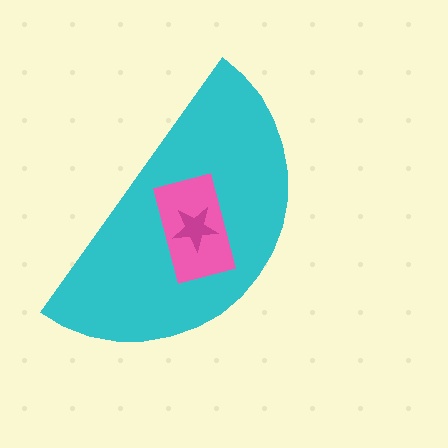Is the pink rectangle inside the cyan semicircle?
Yes.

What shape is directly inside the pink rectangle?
The magenta star.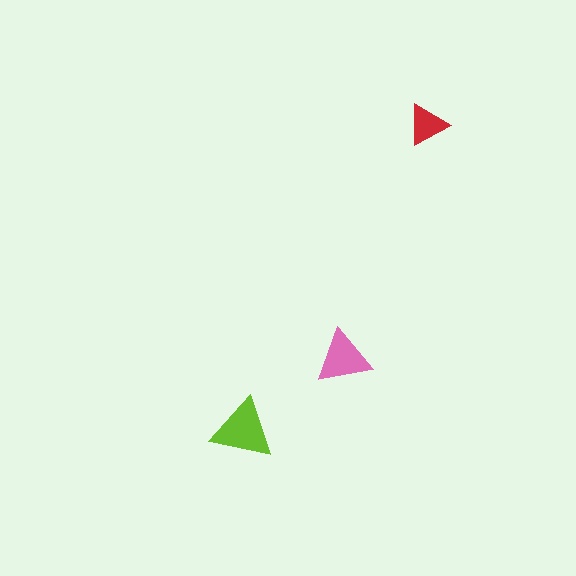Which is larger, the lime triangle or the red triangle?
The lime one.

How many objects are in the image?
There are 3 objects in the image.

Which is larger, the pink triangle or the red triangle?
The pink one.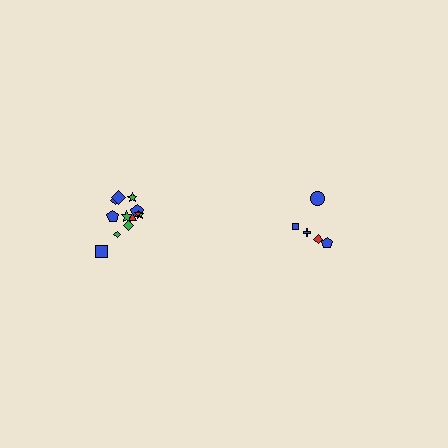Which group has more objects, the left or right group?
The left group.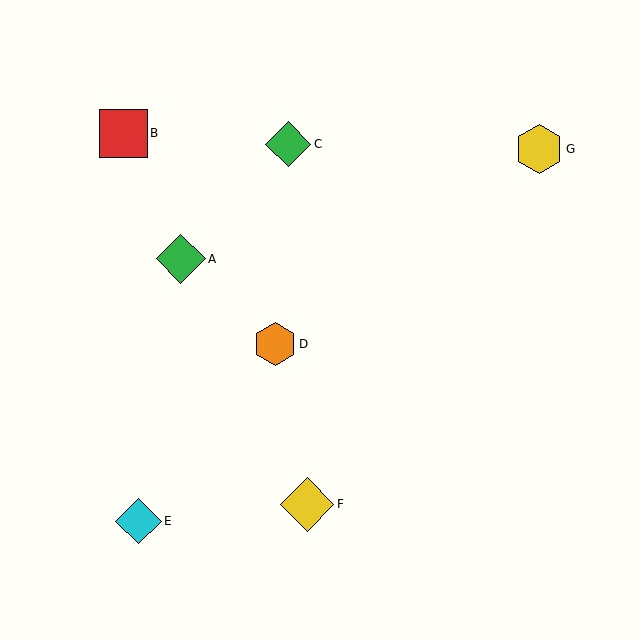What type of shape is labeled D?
Shape D is an orange hexagon.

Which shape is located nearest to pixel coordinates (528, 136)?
The yellow hexagon (labeled G) at (539, 149) is nearest to that location.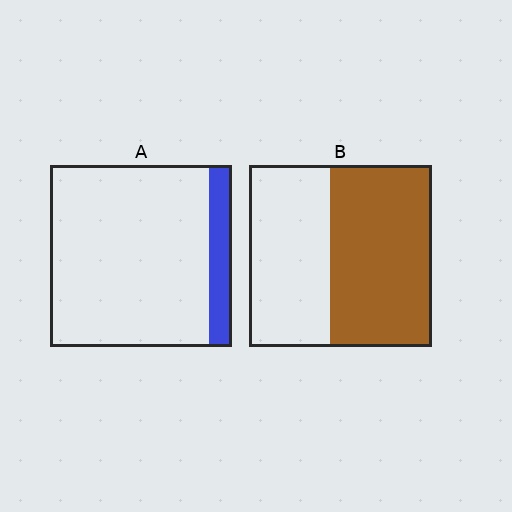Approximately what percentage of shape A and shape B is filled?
A is approximately 15% and B is approximately 55%.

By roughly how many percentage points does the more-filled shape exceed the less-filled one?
By roughly 45 percentage points (B over A).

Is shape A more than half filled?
No.